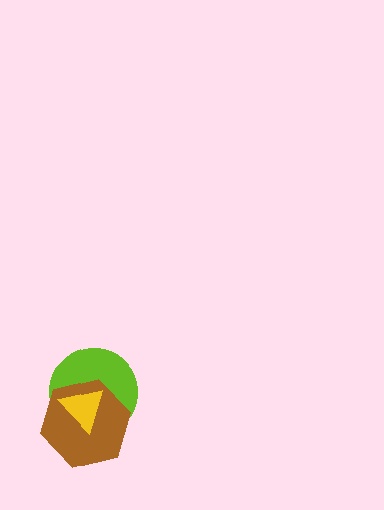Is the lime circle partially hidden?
Yes, it is partially covered by another shape.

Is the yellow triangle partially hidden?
No, no other shape covers it.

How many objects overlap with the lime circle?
2 objects overlap with the lime circle.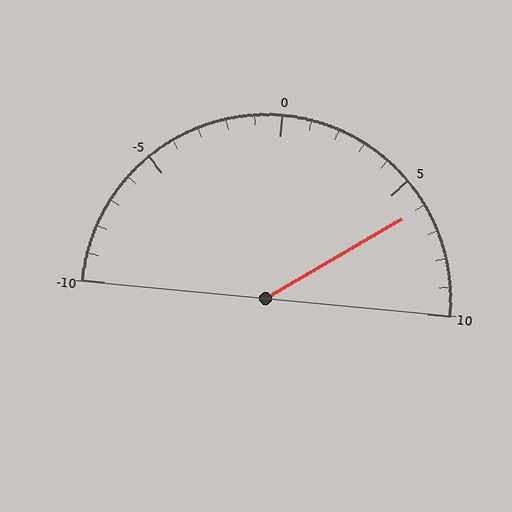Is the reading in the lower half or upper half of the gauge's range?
The reading is in the upper half of the range (-10 to 10).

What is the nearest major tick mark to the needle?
The nearest major tick mark is 5.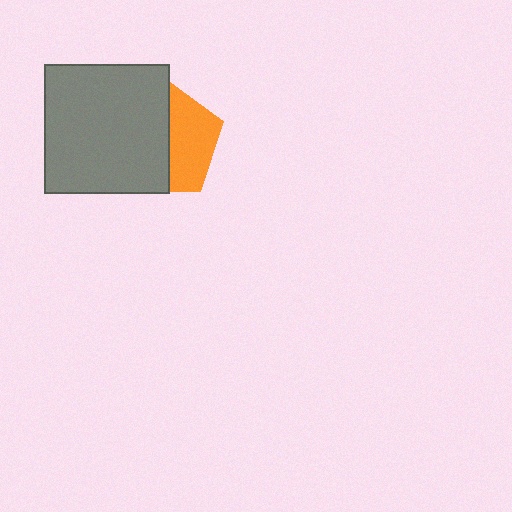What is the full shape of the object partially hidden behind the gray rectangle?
The partially hidden object is an orange pentagon.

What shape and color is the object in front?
The object in front is a gray rectangle.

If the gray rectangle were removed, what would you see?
You would see the complete orange pentagon.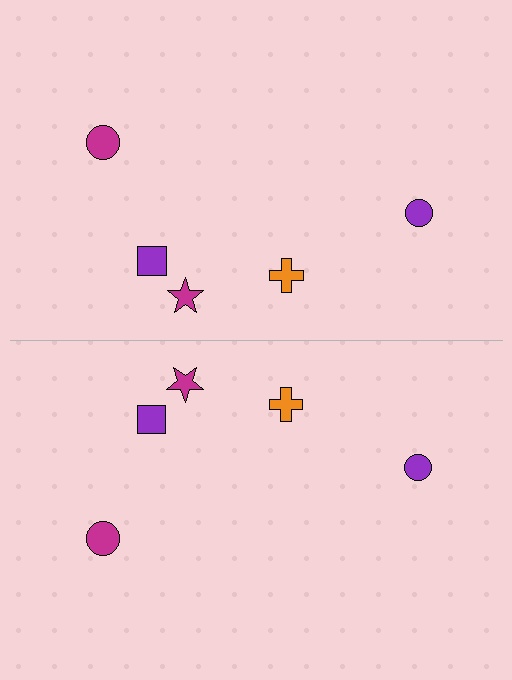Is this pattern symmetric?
Yes, this pattern has bilateral (reflection) symmetry.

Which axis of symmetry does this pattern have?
The pattern has a horizontal axis of symmetry running through the center of the image.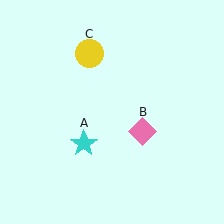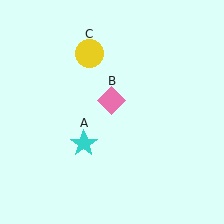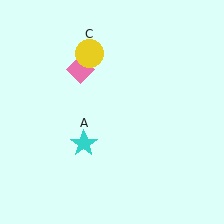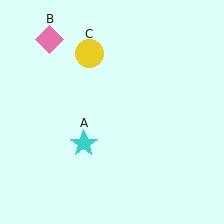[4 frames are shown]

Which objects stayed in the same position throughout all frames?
Cyan star (object A) and yellow circle (object C) remained stationary.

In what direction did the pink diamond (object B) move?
The pink diamond (object B) moved up and to the left.